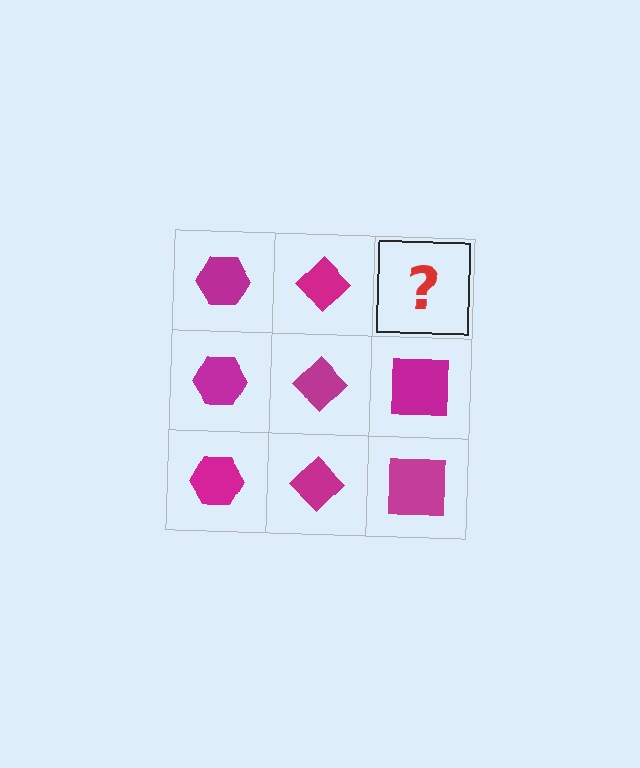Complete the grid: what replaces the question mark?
The question mark should be replaced with a magenta square.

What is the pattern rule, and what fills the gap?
The rule is that each column has a consistent shape. The gap should be filled with a magenta square.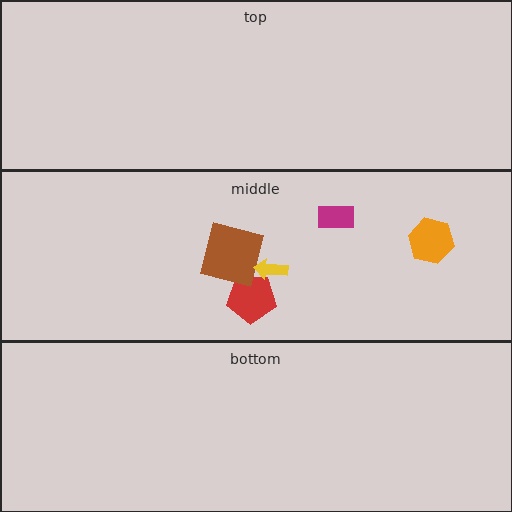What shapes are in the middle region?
The red pentagon, the magenta rectangle, the brown square, the yellow arrow, the orange hexagon.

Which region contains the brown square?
The middle region.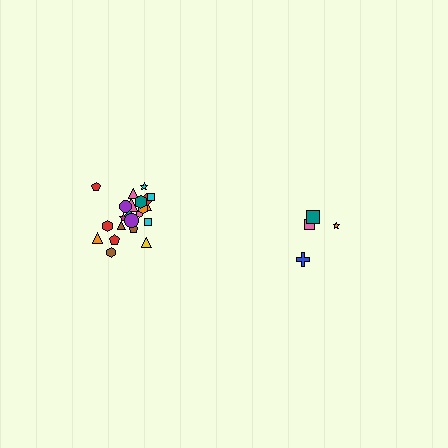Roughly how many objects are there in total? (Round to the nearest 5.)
Roughly 25 objects in total.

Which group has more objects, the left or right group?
The left group.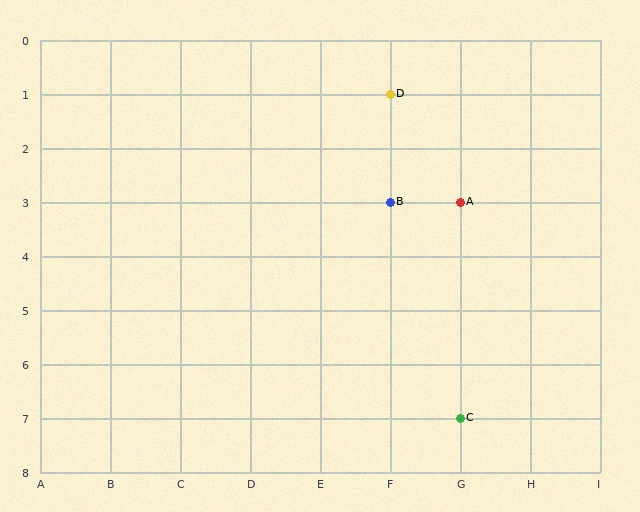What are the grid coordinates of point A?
Point A is at grid coordinates (G, 3).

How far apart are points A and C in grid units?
Points A and C are 4 rows apart.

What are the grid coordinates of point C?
Point C is at grid coordinates (G, 7).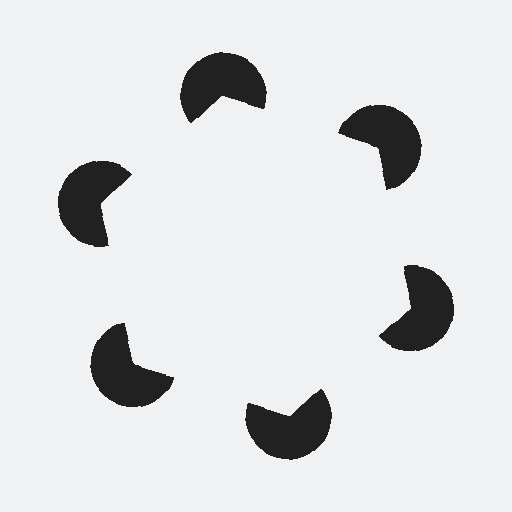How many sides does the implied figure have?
6 sides.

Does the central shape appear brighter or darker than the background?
It typically appears slightly brighter than the background, even though no actual brightness change is drawn.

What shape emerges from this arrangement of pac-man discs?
An illusory hexagon — its edges are inferred from the aligned wedge cuts in the pac-man discs, not physically drawn.